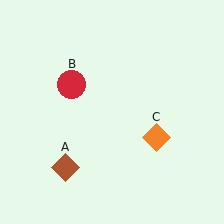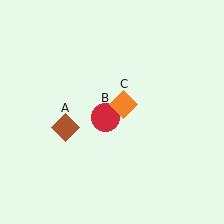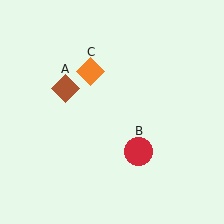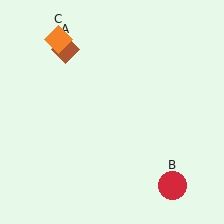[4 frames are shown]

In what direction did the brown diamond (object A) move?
The brown diamond (object A) moved up.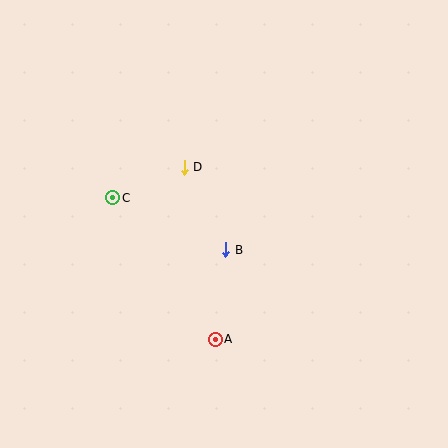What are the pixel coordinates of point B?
Point B is at (226, 250).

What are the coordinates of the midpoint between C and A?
The midpoint between C and A is at (164, 269).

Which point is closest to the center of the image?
Point B at (226, 250) is closest to the center.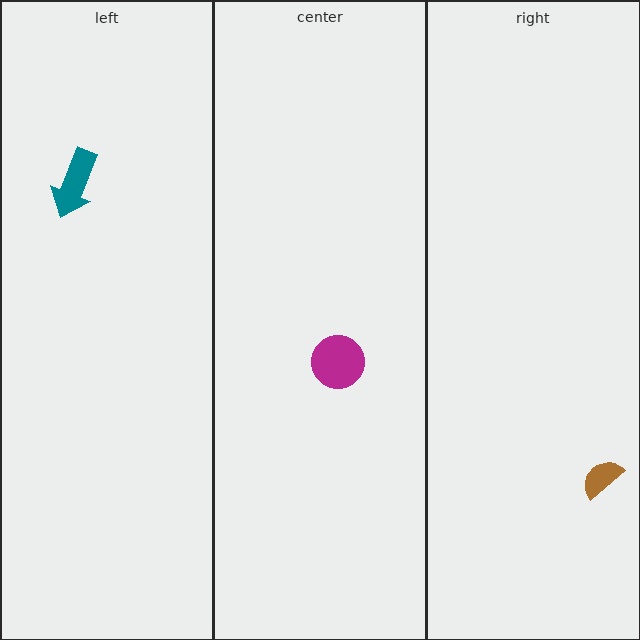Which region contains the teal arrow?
The left region.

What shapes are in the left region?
The teal arrow.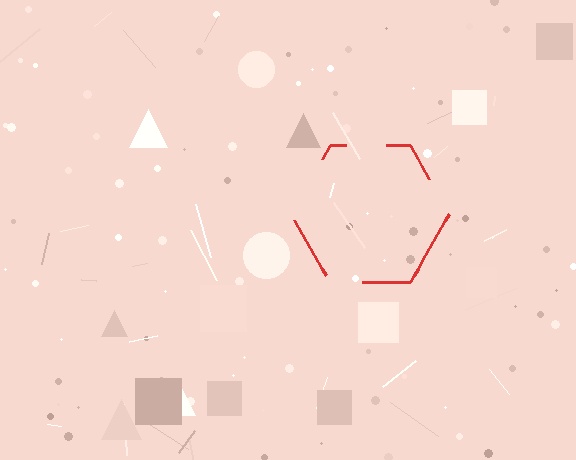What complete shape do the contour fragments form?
The contour fragments form a hexagon.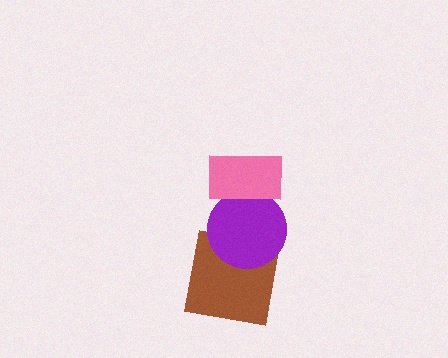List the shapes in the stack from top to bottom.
From top to bottom: the pink rectangle, the purple circle, the brown square.